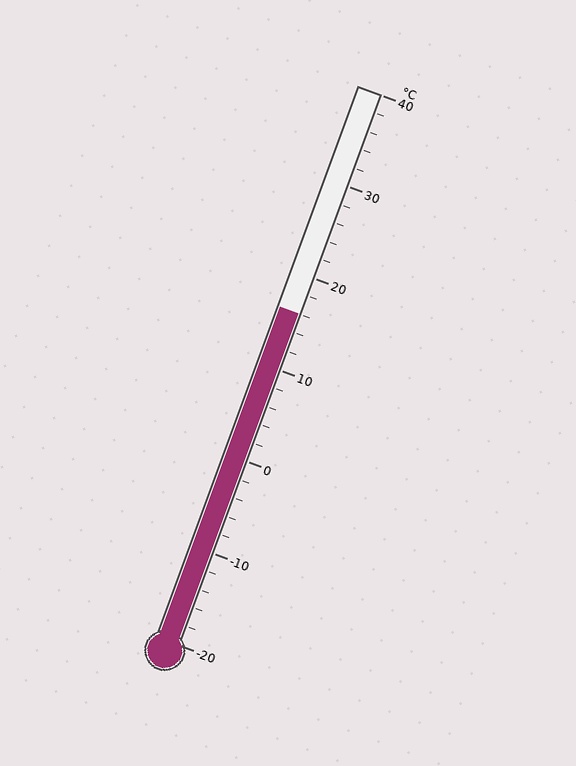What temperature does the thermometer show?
The thermometer shows approximately 16°C.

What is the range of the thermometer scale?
The thermometer scale ranges from -20°C to 40°C.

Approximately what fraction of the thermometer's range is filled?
The thermometer is filled to approximately 60% of its range.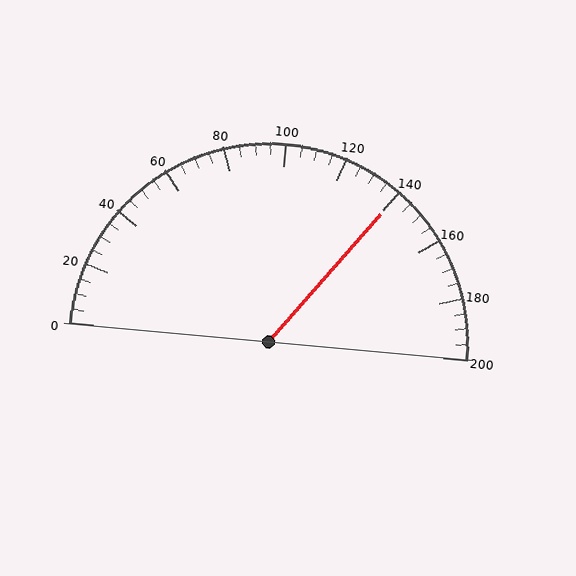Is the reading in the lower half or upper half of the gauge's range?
The reading is in the upper half of the range (0 to 200).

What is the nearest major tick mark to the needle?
The nearest major tick mark is 140.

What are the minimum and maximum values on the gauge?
The gauge ranges from 0 to 200.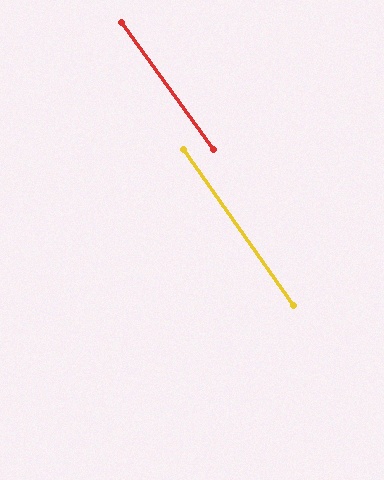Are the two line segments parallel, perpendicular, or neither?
Parallel — their directions differ by only 0.8°.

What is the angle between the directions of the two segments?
Approximately 1 degree.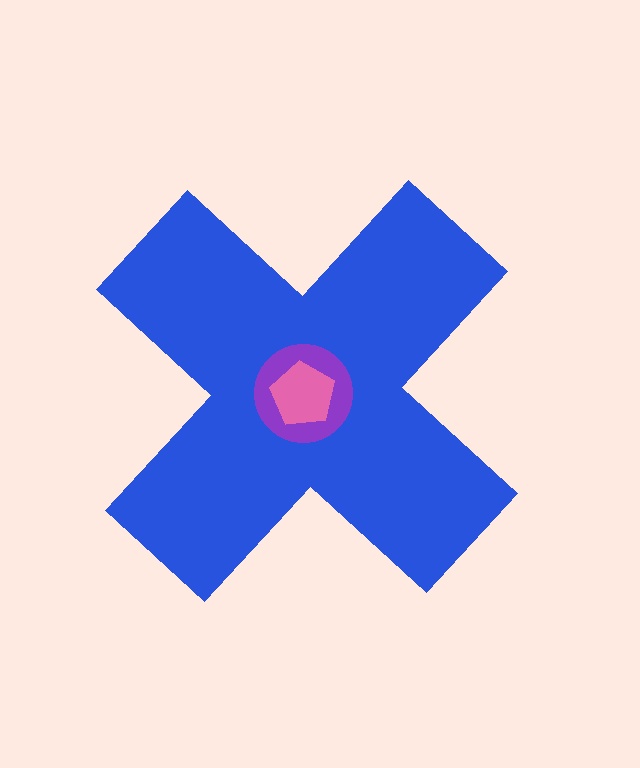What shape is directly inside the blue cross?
The purple circle.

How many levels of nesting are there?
3.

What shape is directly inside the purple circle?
The pink pentagon.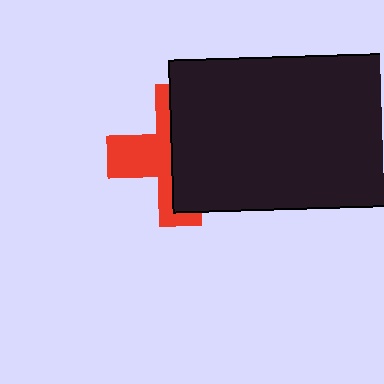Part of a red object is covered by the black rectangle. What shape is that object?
It is a cross.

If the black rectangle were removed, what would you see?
You would see the complete red cross.